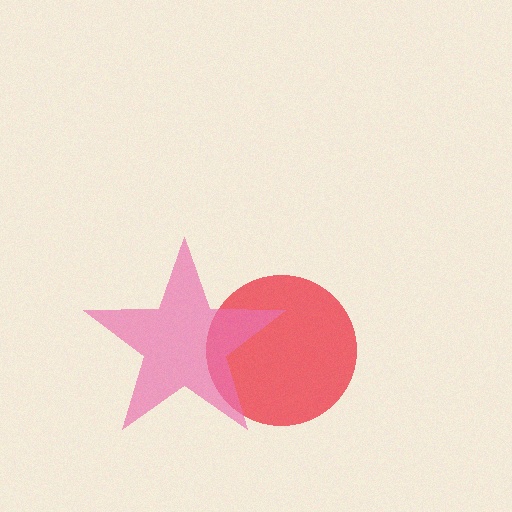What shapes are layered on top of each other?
The layered shapes are: a red circle, a pink star.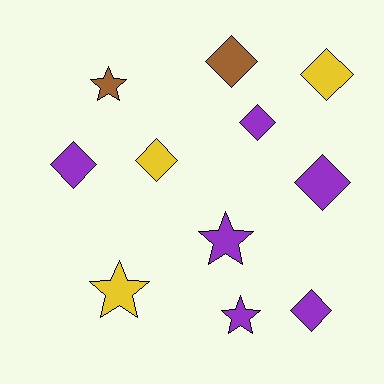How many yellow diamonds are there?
There are 2 yellow diamonds.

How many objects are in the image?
There are 11 objects.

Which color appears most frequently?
Purple, with 6 objects.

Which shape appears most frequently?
Diamond, with 7 objects.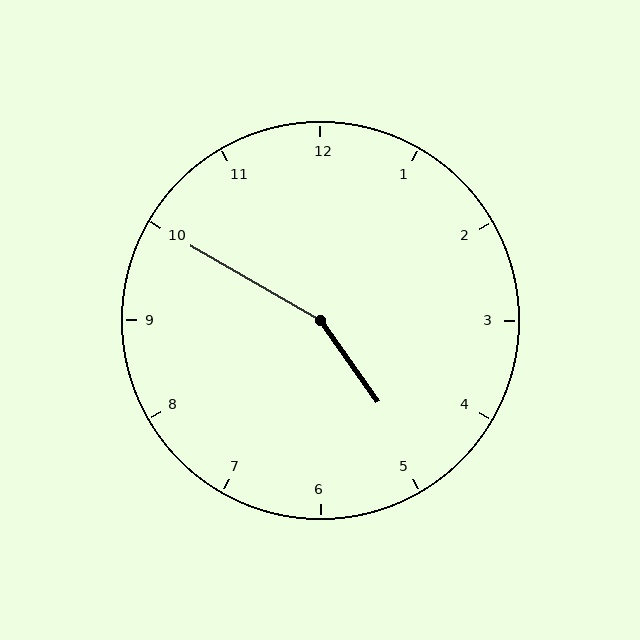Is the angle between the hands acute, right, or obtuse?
It is obtuse.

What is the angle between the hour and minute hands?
Approximately 155 degrees.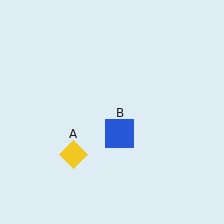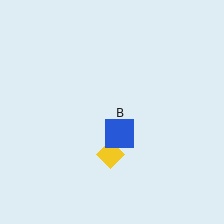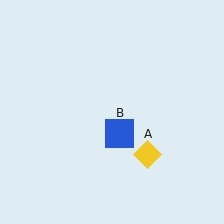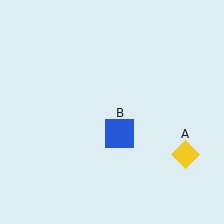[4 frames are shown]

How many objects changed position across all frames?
1 object changed position: yellow diamond (object A).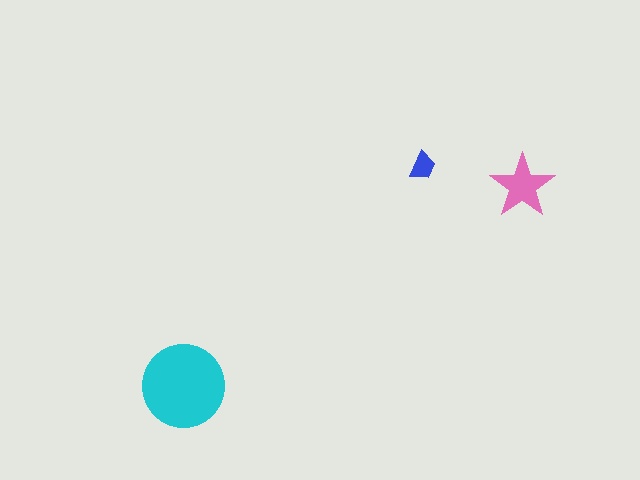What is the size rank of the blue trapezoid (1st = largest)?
3rd.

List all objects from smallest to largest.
The blue trapezoid, the pink star, the cyan circle.